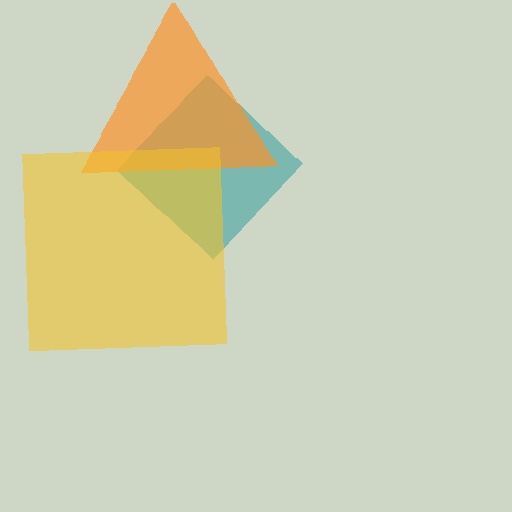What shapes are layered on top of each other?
The layered shapes are: a teal diamond, an orange triangle, a yellow square.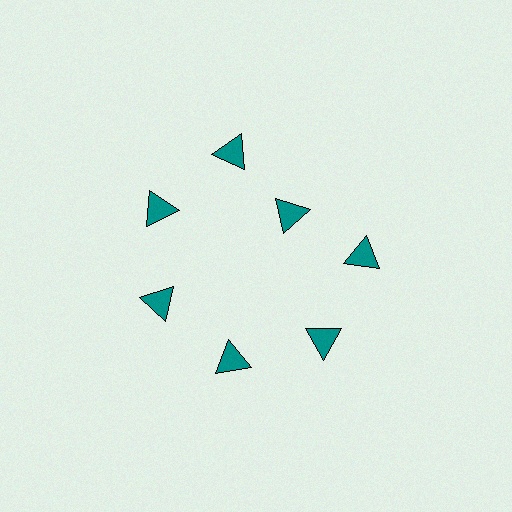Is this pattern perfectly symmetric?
No. The 7 teal triangles are arranged in a ring, but one element near the 1 o'clock position is pulled inward toward the center, breaking the 7-fold rotational symmetry.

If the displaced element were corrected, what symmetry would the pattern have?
It would have 7-fold rotational symmetry — the pattern would map onto itself every 51 degrees.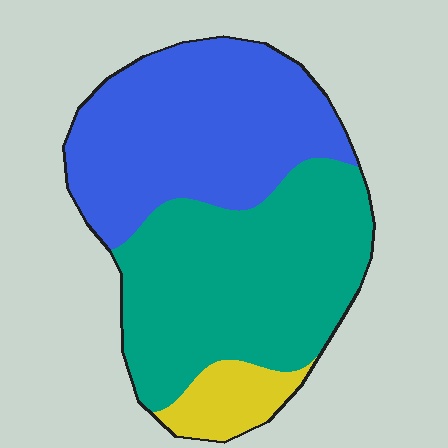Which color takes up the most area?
Teal, at roughly 50%.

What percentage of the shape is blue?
Blue covers roughly 45% of the shape.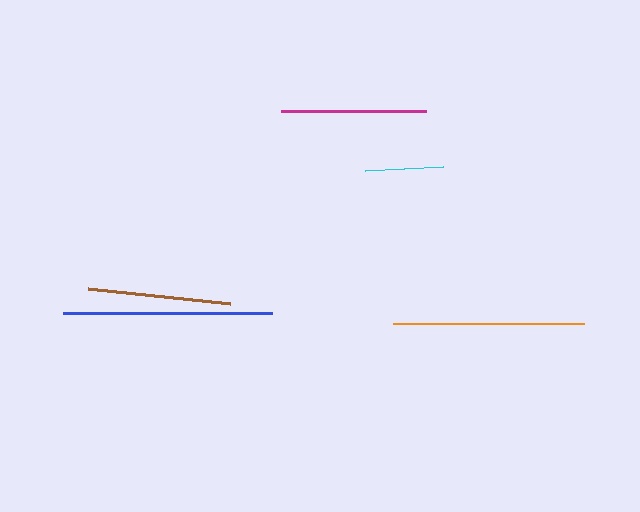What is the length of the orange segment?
The orange segment is approximately 191 pixels long.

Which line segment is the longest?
The blue line is the longest at approximately 209 pixels.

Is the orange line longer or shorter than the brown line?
The orange line is longer than the brown line.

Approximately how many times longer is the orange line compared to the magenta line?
The orange line is approximately 1.3 times the length of the magenta line.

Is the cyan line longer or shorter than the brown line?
The brown line is longer than the cyan line.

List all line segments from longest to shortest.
From longest to shortest: blue, orange, magenta, brown, cyan.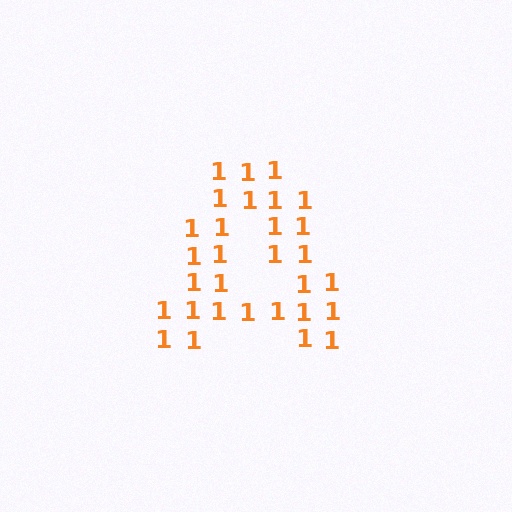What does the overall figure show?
The overall figure shows the letter A.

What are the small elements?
The small elements are digit 1's.